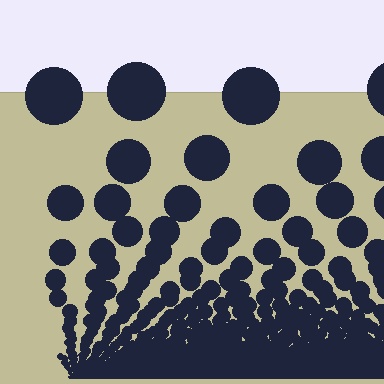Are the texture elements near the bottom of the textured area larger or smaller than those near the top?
Smaller. The gradient is inverted — elements near the bottom are smaller and denser.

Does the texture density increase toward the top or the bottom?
Density increases toward the bottom.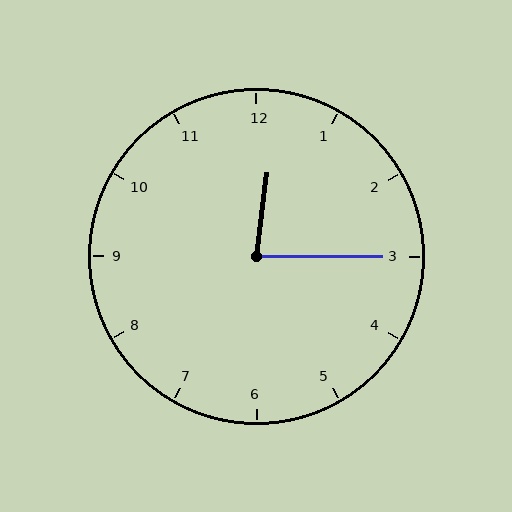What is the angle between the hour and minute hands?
Approximately 82 degrees.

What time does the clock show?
12:15.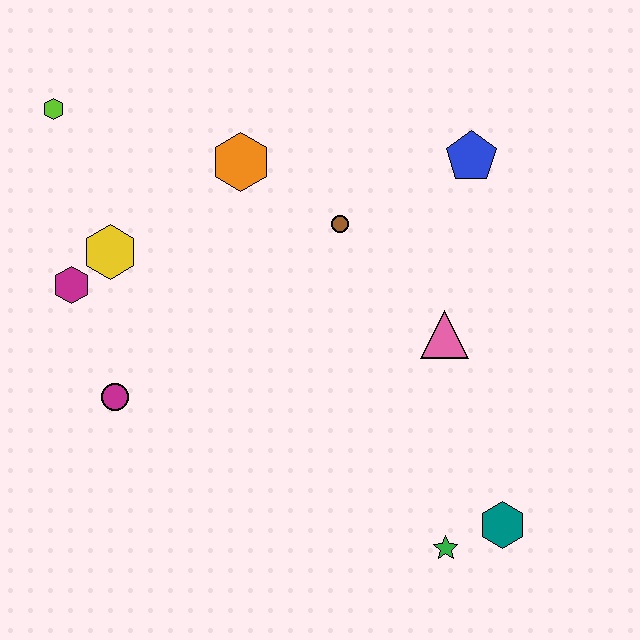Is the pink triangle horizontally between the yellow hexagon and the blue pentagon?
Yes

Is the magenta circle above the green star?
Yes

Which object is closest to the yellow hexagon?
The magenta hexagon is closest to the yellow hexagon.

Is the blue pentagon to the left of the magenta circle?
No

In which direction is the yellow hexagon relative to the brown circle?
The yellow hexagon is to the left of the brown circle.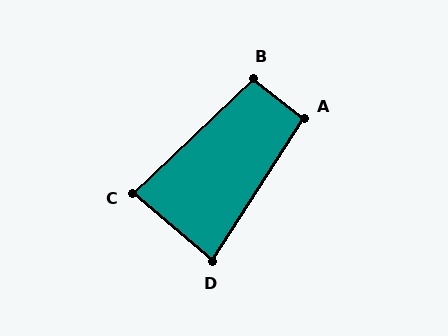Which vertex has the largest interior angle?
B, at approximately 98 degrees.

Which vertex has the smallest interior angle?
D, at approximately 82 degrees.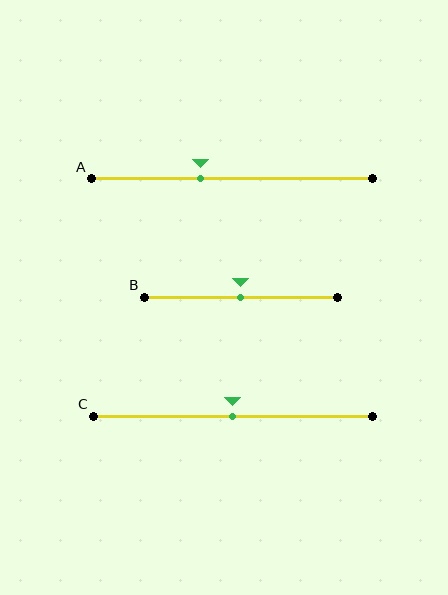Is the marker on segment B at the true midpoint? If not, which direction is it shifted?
Yes, the marker on segment B is at the true midpoint.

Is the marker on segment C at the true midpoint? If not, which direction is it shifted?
Yes, the marker on segment C is at the true midpoint.